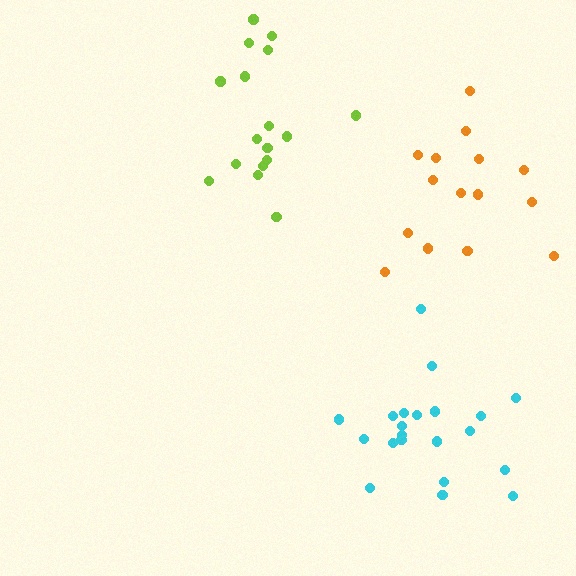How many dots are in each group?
Group 1: 17 dots, Group 2: 21 dots, Group 3: 15 dots (53 total).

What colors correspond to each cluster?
The clusters are colored: lime, cyan, orange.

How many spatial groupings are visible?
There are 3 spatial groupings.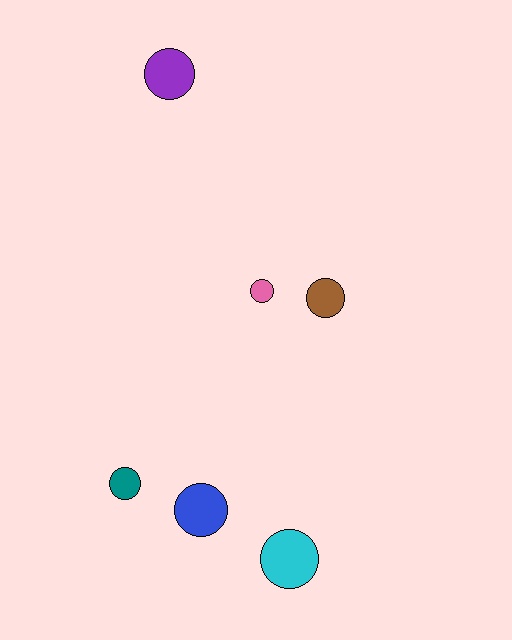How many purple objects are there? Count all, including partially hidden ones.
There is 1 purple object.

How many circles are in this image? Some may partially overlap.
There are 6 circles.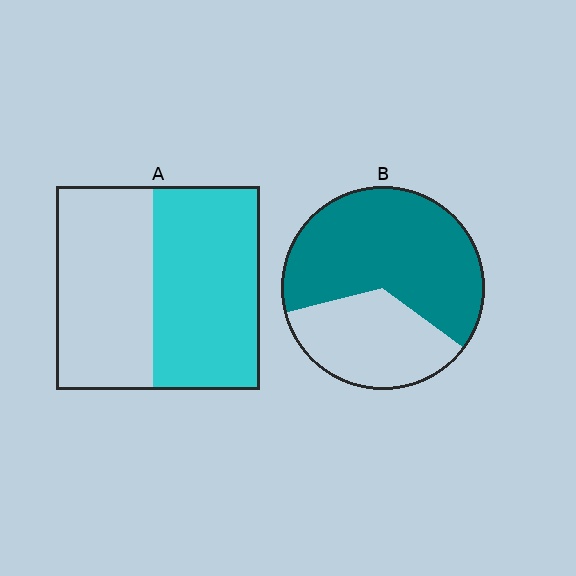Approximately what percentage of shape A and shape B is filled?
A is approximately 50% and B is approximately 65%.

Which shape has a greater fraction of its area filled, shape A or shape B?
Shape B.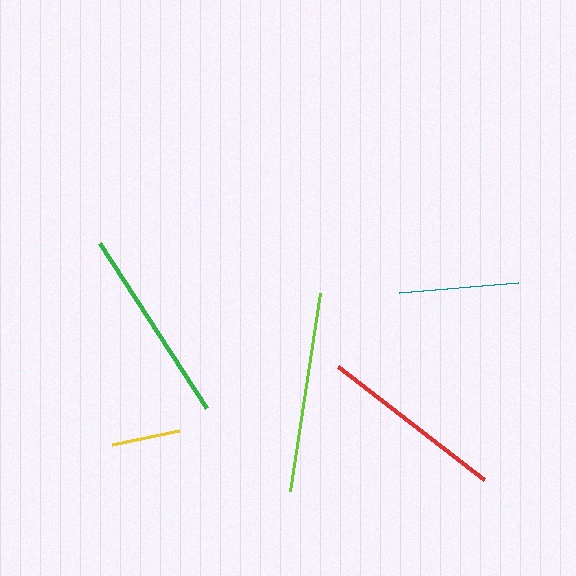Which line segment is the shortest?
The yellow line is the shortest at approximately 69 pixels.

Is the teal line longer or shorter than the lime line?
The lime line is longer than the teal line.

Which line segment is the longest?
The lime line is the longest at approximately 201 pixels.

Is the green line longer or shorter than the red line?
The green line is longer than the red line.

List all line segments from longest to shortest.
From longest to shortest: lime, green, red, teal, yellow.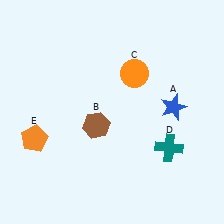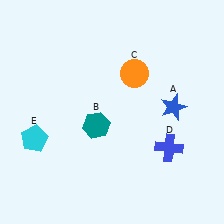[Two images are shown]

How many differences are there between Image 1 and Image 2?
There are 3 differences between the two images.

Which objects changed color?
B changed from brown to teal. D changed from teal to blue. E changed from orange to cyan.